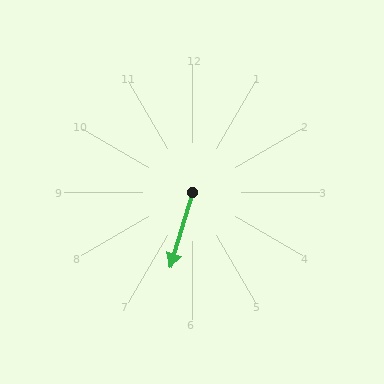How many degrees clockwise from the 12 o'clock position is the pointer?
Approximately 197 degrees.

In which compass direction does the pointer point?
South.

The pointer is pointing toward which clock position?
Roughly 7 o'clock.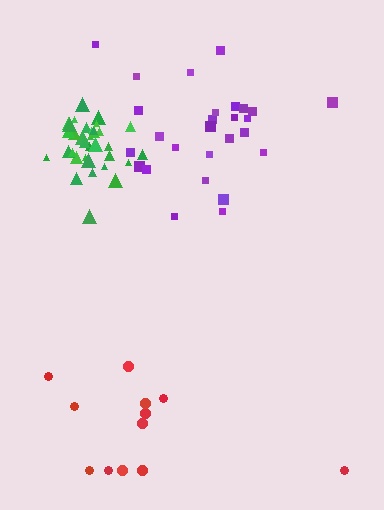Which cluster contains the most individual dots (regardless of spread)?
Green (35).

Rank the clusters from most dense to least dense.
green, purple, red.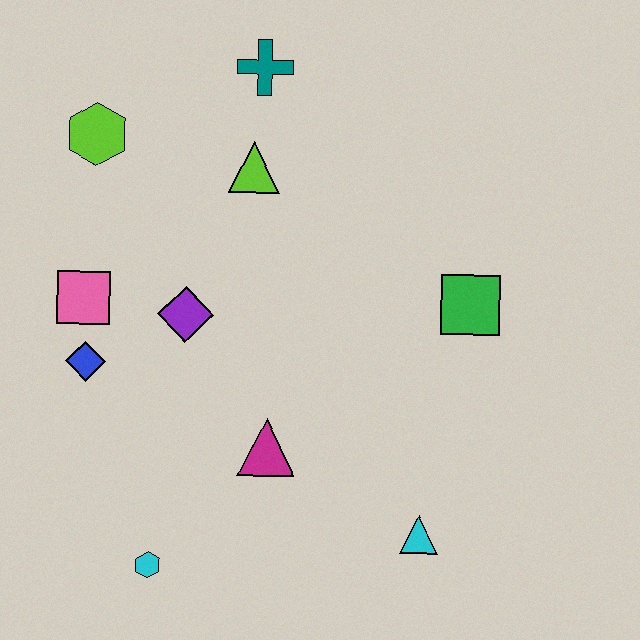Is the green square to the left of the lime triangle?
No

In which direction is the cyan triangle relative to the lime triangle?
The cyan triangle is below the lime triangle.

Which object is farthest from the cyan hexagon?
The teal cross is farthest from the cyan hexagon.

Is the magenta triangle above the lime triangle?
No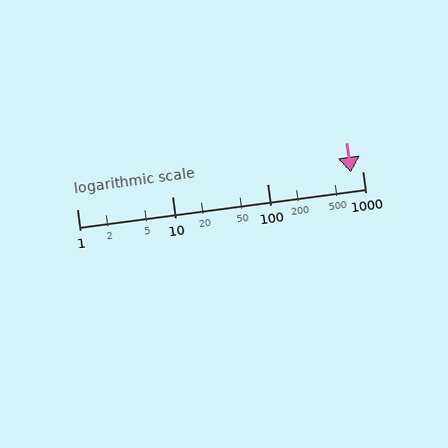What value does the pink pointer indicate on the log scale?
The pointer indicates approximately 750.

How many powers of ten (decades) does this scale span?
The scale spans 3 decades, from 1 to 1000.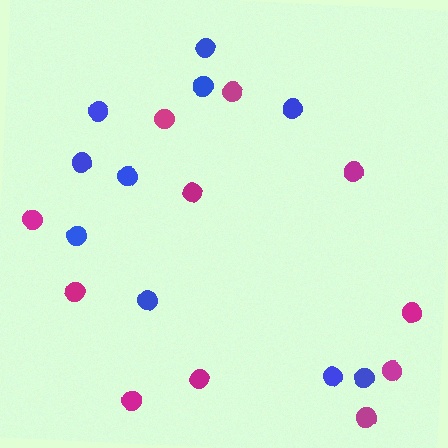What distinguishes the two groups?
There are 2 groups: one group of blue circles (10) and one group of magenta circles (11).